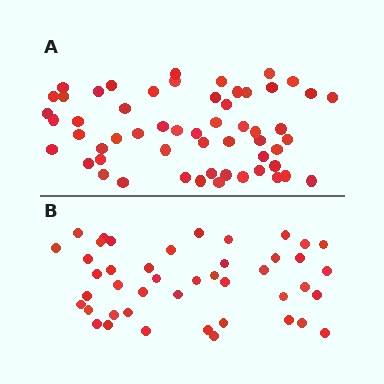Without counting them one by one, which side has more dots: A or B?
Region A (the top region) has more dots.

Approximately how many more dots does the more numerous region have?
Region A has roughly 12 or so more dots than region B.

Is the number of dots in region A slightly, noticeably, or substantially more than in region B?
Region A has noticeably more, but not dramatically so. The ratio is roughly 1.3 to 1.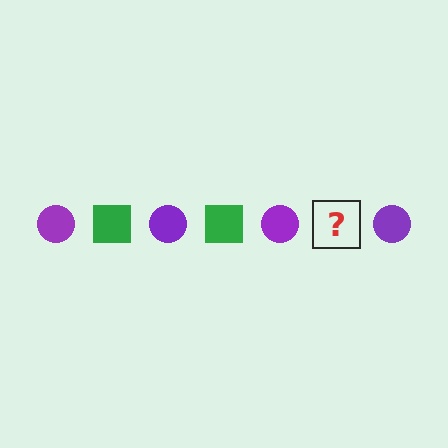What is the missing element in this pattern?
The missing element is a green square.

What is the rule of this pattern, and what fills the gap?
The rule is that the pattern alternates between purple circle and green square. The gap should be filled with a green square.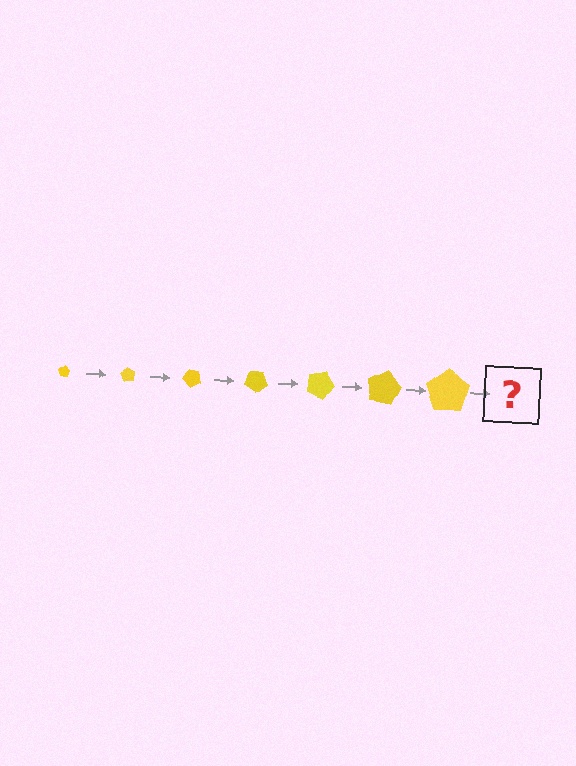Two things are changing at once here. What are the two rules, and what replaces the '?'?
The two rules are that the pentagon grows larger each step and it rotates 60 degrees each step. The '?' should be a pentagon, larger than the previous one and rotated 420 degrees from the start.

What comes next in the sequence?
The next element should be a pentagon, larger than the previous one and rotated 420 degrees from the start.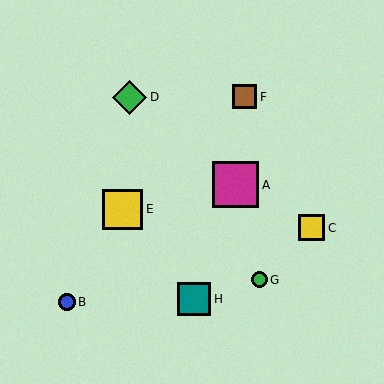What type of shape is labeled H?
Shape H is a teal square.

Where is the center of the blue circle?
The center of the blue circle is at (67, 302).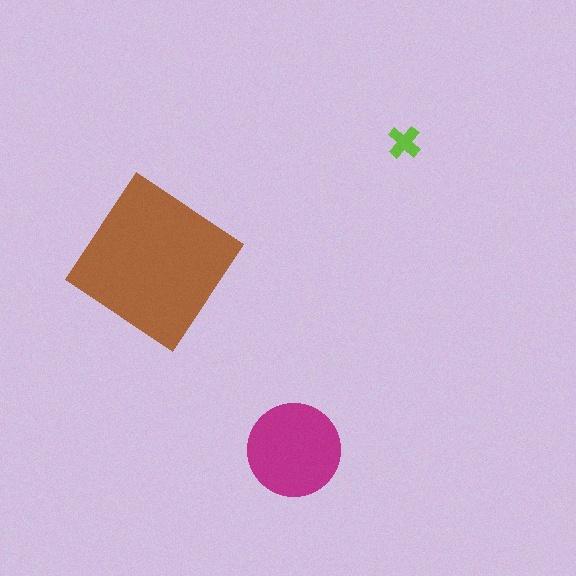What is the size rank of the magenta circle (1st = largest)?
2nd.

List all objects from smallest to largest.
The lime cross, the magenta circle, the brown diamond.